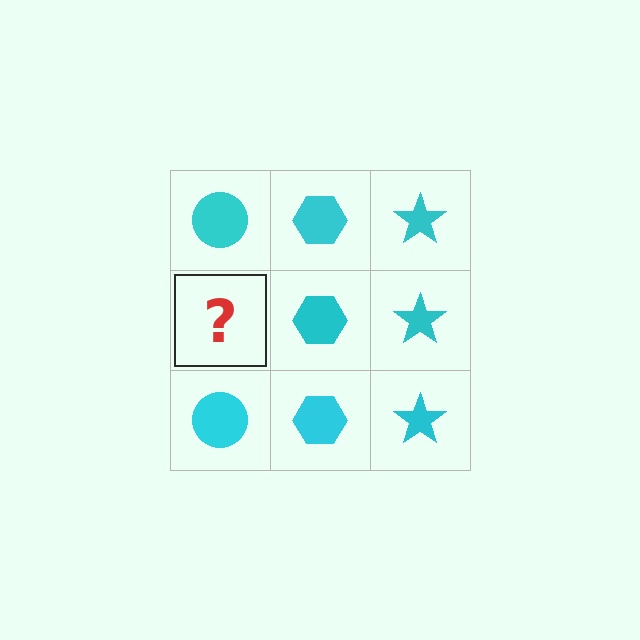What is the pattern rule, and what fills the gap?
The rule is that each column has a consistent shape. The gap should be filled with a cyan circle.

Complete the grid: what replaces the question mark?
The question mark should be replaced with a cyan circle.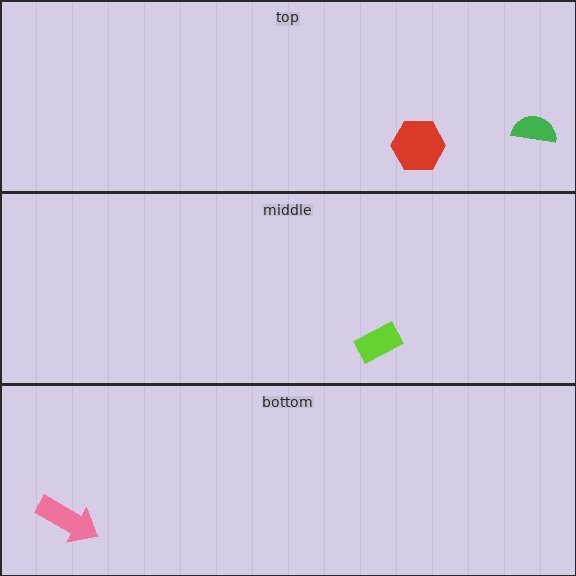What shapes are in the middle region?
The lime rectangle.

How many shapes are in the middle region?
1.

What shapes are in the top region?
The red hexagon, the green semicircle.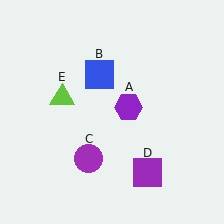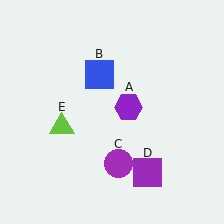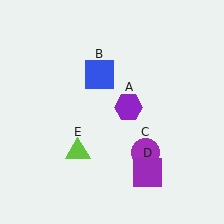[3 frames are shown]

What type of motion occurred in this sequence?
The purple circle (object C), lime triangle (object E) rotated counterclockwise around the center of the scene.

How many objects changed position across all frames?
2 objects changed position: purple circle (object C), lime triangle (object E).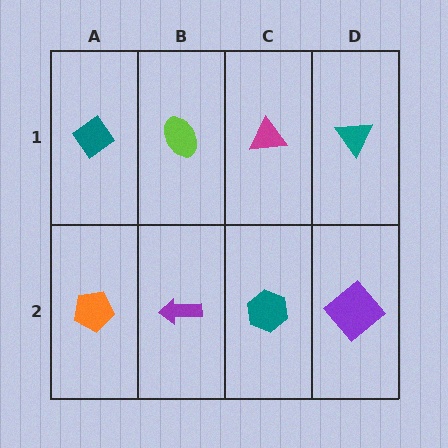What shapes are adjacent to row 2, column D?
A teal triangle (row 1, column D), a teal hexagon (row 2, column C).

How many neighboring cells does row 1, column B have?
3.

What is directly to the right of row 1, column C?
A teal triangle.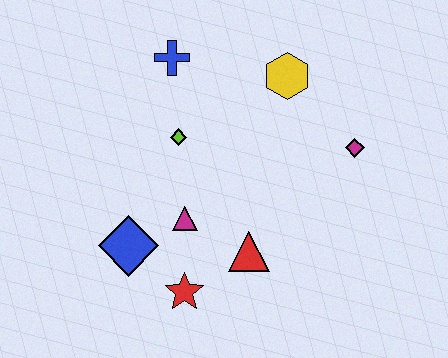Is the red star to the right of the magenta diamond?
No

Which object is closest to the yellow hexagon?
The magenta diamond is closest to the yellow hexagon.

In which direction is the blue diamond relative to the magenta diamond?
The blue diamond is to the left of the magenta diamond.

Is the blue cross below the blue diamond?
No